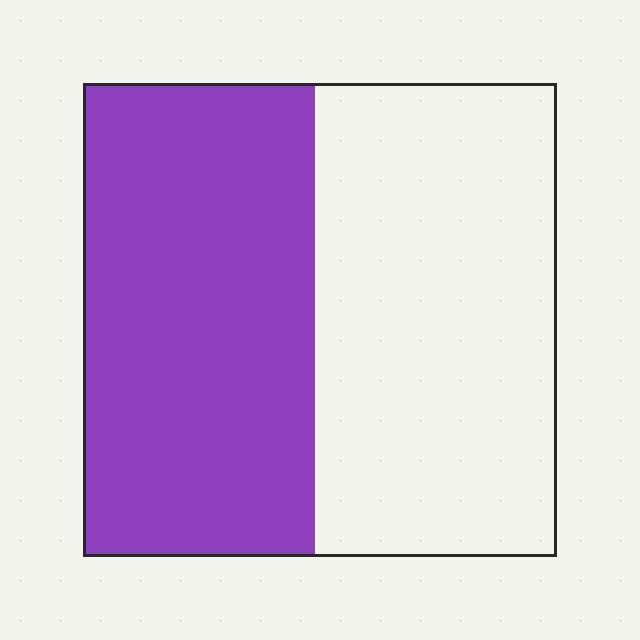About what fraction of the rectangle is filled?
About one half (1/2).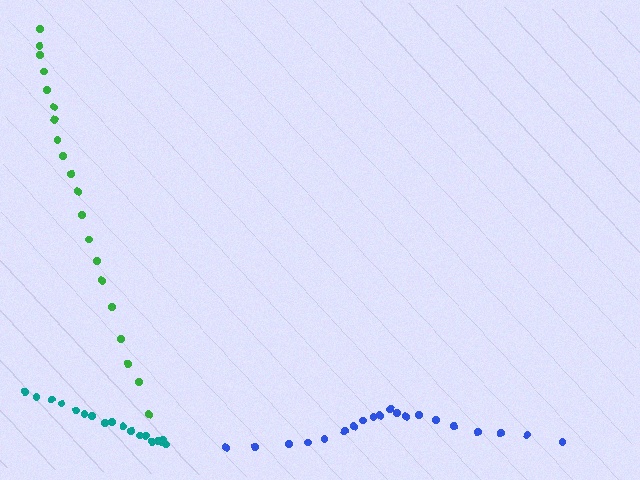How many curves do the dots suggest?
There are 3 distinct paths.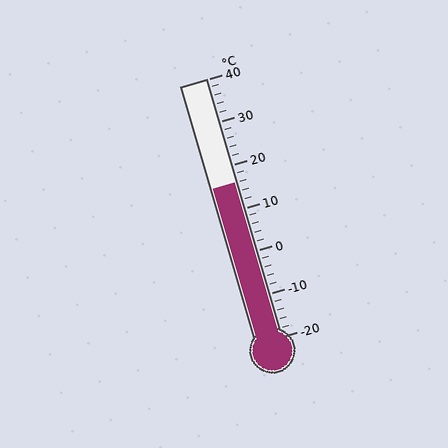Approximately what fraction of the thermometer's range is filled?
The thermometer is filled to approximately 60% of its range.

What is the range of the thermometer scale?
The thermometer scale ranges from -20°C to 40°C.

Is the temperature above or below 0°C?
The temperature is above 0°C.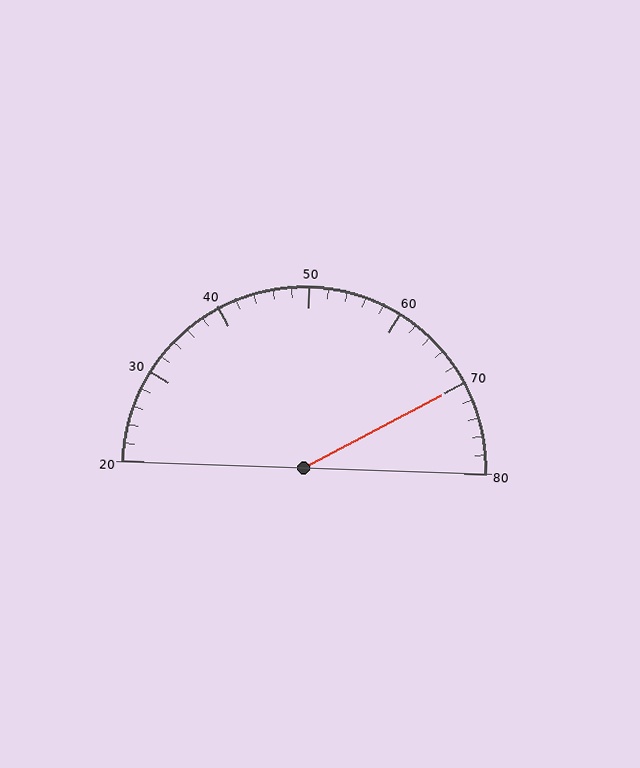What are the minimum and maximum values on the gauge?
The gauge ranges from 20 to 80.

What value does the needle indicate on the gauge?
The needle indicates approximately 70.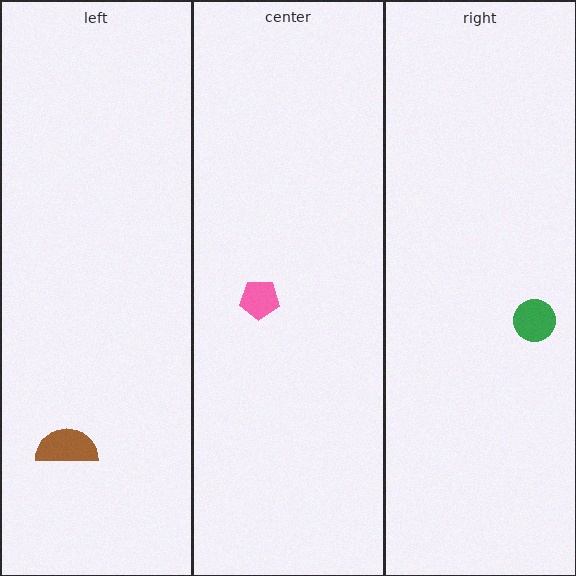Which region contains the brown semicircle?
The left region.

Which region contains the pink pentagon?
The center region.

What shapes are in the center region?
The pink pentagon.